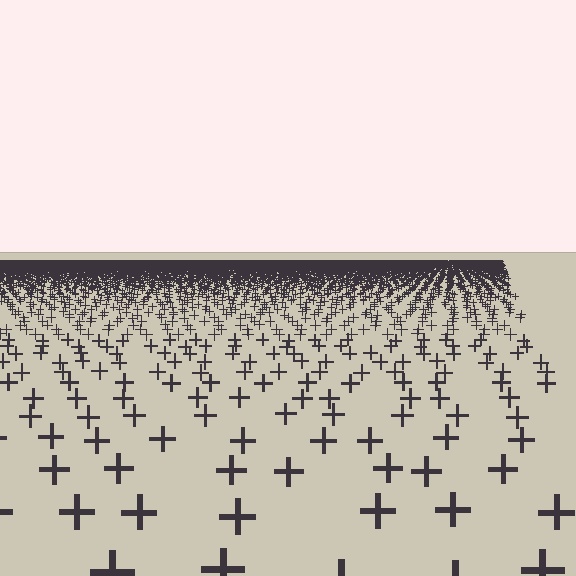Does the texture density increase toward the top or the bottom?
Density increases toward the top.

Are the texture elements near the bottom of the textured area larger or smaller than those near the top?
Larger. Near the bottom, elements are closer to the viewer and appear at a bigger on-screen size.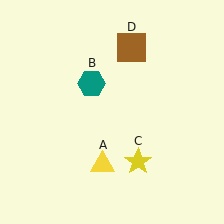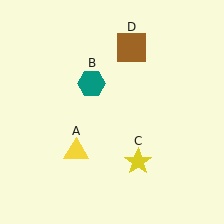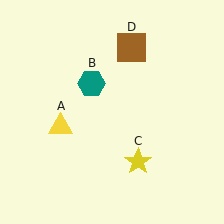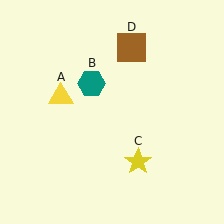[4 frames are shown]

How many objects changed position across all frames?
1 object changed position: yellow triangle (object A).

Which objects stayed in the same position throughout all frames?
Teal hexagon (object B) and yellow star (object C) and brown square (object D) remained stationary.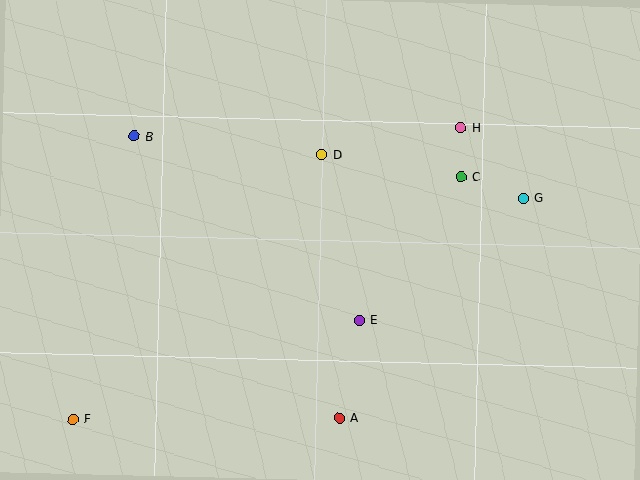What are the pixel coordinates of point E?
Point E is at (359, 320).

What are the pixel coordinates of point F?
Point F is at (73, 419).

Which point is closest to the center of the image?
Point D at (322, 155) is closest to the center.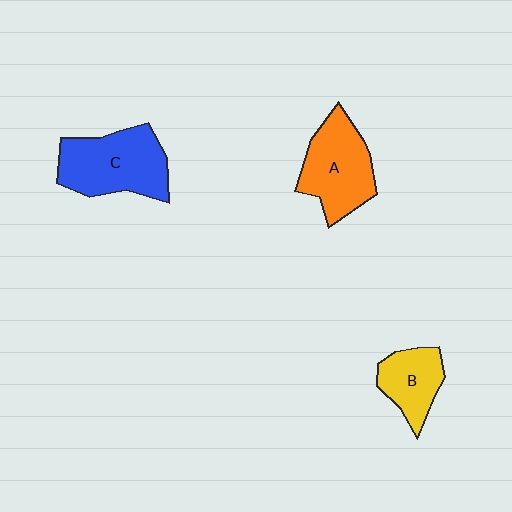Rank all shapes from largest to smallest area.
From largest to smallest: C (blue), A (orange), B (yellow).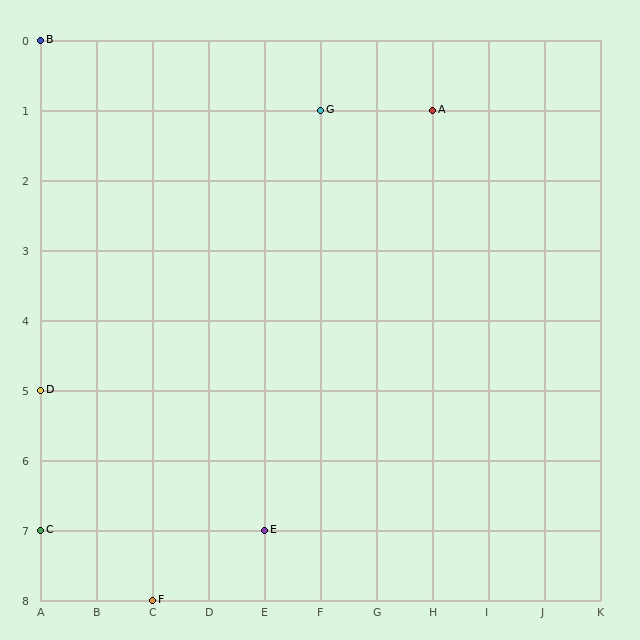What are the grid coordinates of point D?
Point D is at grid coordinates (A, 5).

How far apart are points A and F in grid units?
Points A and F are 5 columns and 7 rows apart (about 8.6 grid units diagonally).